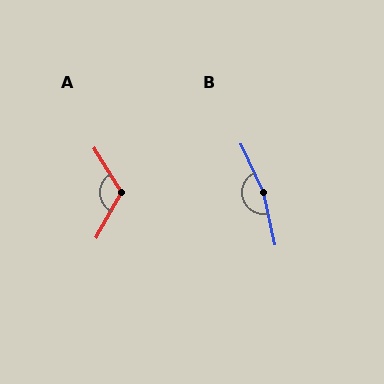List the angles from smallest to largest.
A (119°), B (167°).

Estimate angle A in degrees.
Approximately 119 degrees.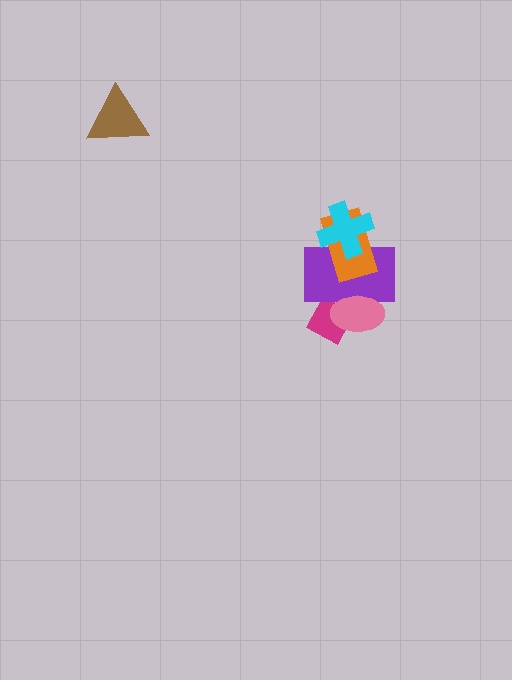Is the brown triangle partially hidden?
No, no other shape covers it.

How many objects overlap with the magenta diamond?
2 objects overlap with the magenta diamond.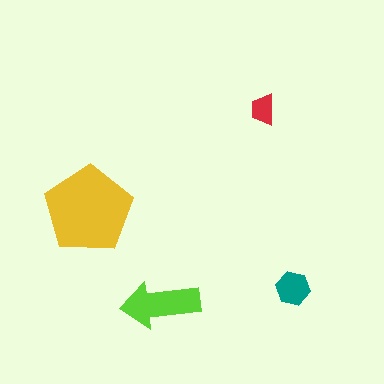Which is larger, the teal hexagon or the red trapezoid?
The teal hexagon.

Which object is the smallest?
The red trapezoid.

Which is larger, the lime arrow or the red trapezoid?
The lime arrow.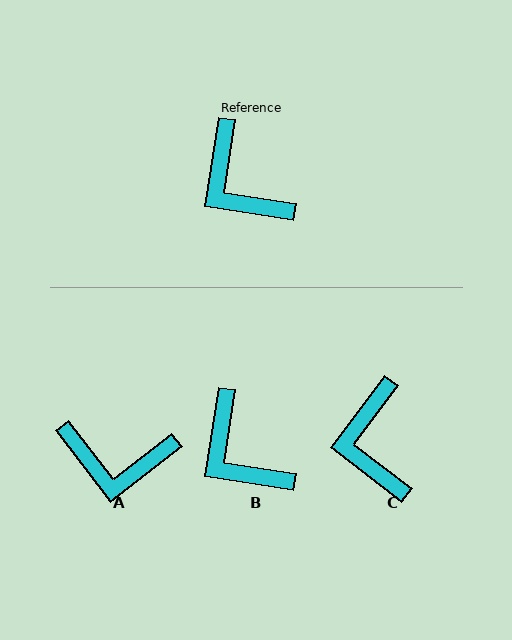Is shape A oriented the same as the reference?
No, it is off by about 46 degrees.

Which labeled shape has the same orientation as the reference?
B.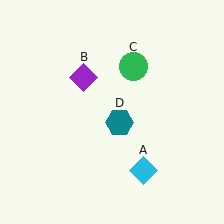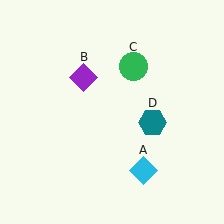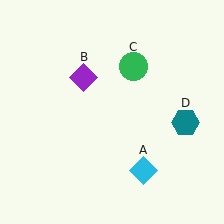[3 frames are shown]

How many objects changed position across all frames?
1 object changed position: teal hexagon (object D).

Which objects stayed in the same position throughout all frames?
Cyan diamond (object A) and purple diamond (object B) and green circle (object C) remained stationary.